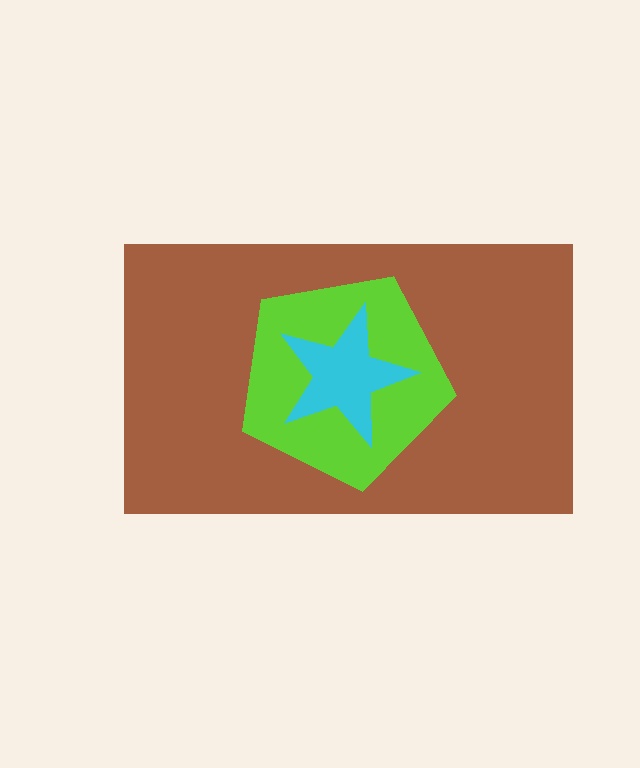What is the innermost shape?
The cyan star.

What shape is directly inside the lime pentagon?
The cyan star.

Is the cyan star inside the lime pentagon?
Yes.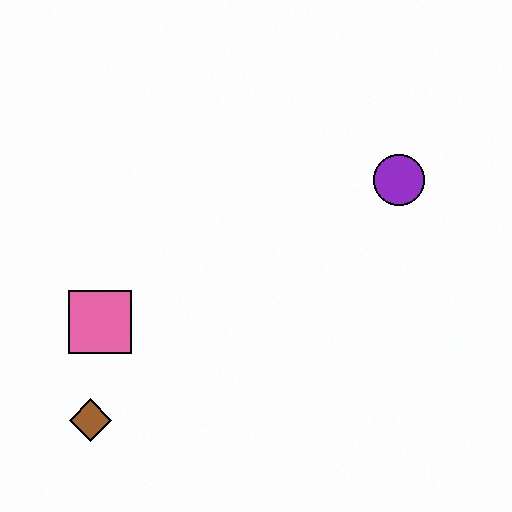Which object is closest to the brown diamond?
The pink square is closest to the brown diamond.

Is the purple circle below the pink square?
No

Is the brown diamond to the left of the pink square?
Yes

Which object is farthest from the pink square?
The purple circle is farthest from the pink square.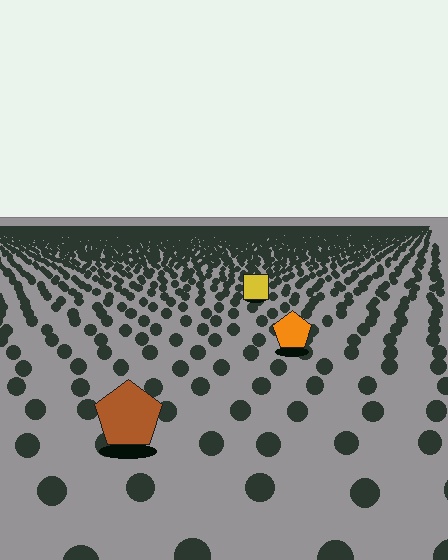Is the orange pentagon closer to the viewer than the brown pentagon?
No. The brown pentagon is closer — you can tell from the texture gradient: the ground texture is coarser near it.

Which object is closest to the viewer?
The brown pentagon is closest. The texture marks near it are larger and more spread out.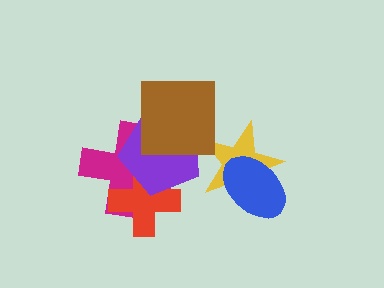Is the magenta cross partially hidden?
Yes, it is partially covered by another shape.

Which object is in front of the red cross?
The purple pentagon is in front of the red cross.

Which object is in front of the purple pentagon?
The brown square is in front of the purple pentagon.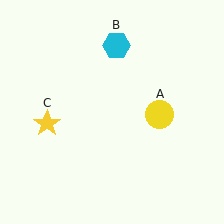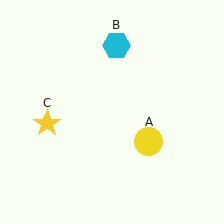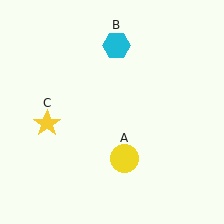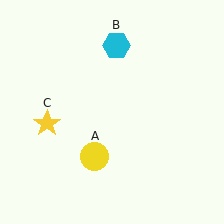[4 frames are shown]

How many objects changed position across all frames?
1 object changed position: yellow circle (object A).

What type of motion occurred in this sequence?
The yellow circle (object A) rotated clockwise around the center of the scene.